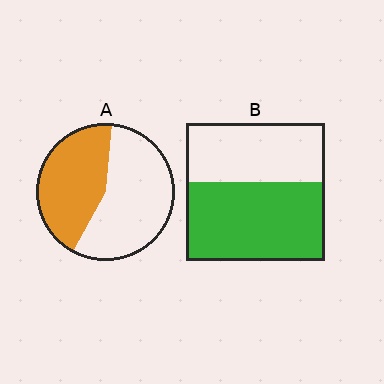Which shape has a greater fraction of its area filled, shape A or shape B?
Shape B.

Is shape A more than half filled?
No.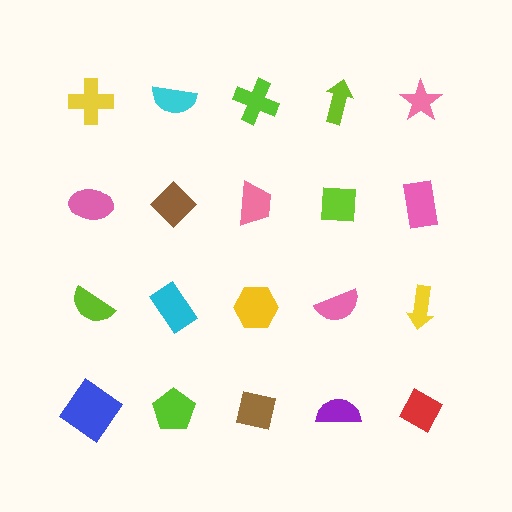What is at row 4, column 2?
A lime pentagon.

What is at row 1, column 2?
A cyan semicircle.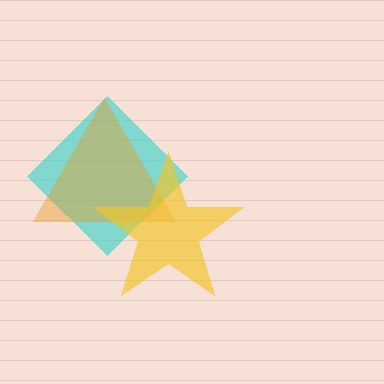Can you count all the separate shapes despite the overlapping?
Yes, there are 3 separate shapes.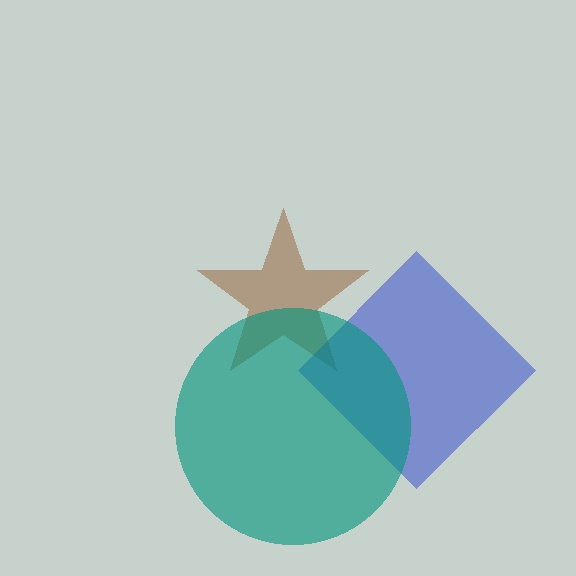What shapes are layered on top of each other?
The layered shapes are: a brown star, a blue diamond, a teal circle.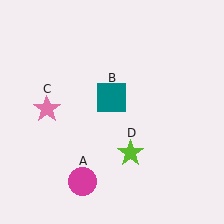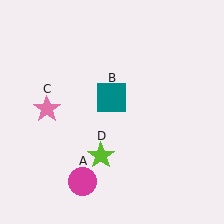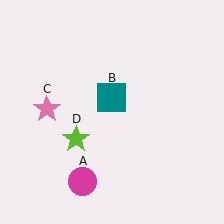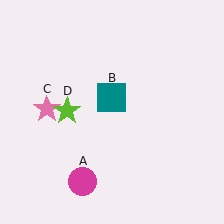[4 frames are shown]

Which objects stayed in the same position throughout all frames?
Magenta circle (object A) and teal square (object B) and pink star (object C) remained stationary.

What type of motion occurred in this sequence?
The lime star (object D) rotated clockwise around the center of the scene.